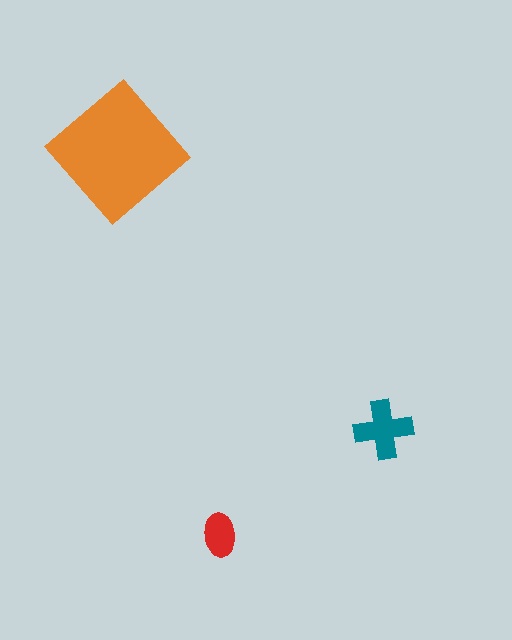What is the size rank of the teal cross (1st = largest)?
2nd.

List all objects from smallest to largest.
The red ellipse, the teal cross, the orange diamond.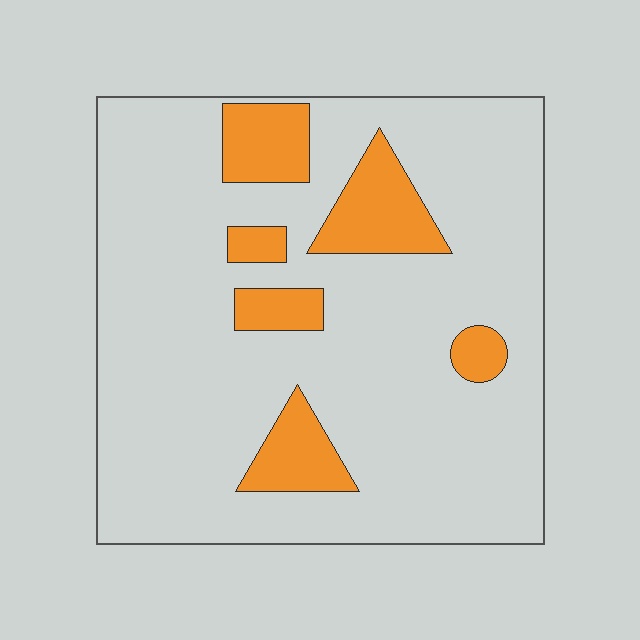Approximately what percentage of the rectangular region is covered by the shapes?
Approximately 15%.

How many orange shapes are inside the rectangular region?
6.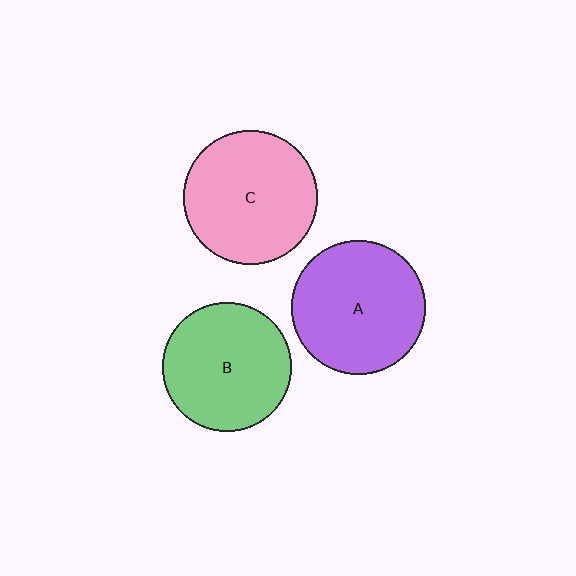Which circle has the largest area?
Circle A (purple).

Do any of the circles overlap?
No, none of the circles overlap.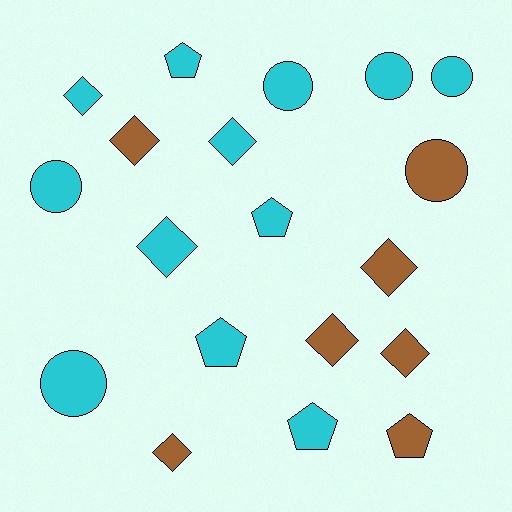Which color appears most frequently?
Cyan, with 12 objects.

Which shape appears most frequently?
Diamond, with 8 objects.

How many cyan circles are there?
There are 5 cyan circles.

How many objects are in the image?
There are 19 objects.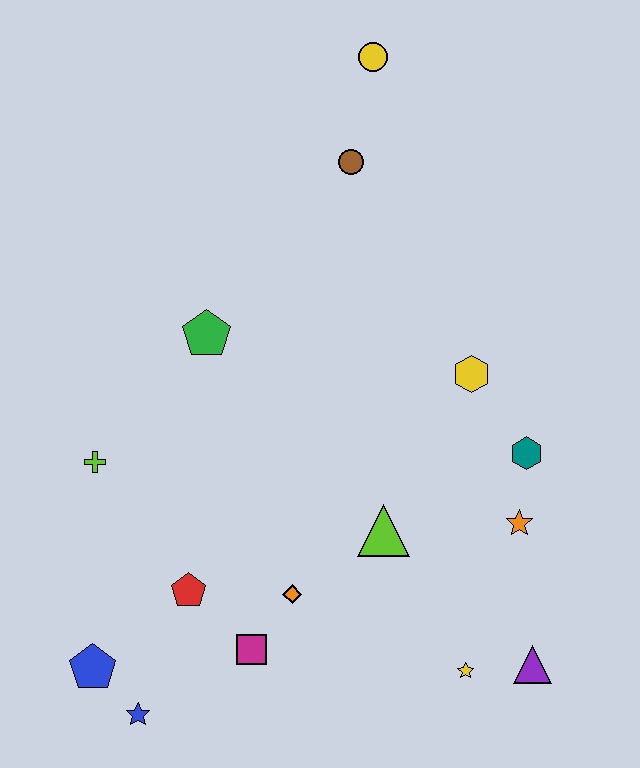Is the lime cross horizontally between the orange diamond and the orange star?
No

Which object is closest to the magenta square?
The orange diamond is closest to the magenta square.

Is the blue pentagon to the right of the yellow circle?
No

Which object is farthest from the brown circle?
The blue star is farthest from the brown circle.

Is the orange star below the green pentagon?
Yes